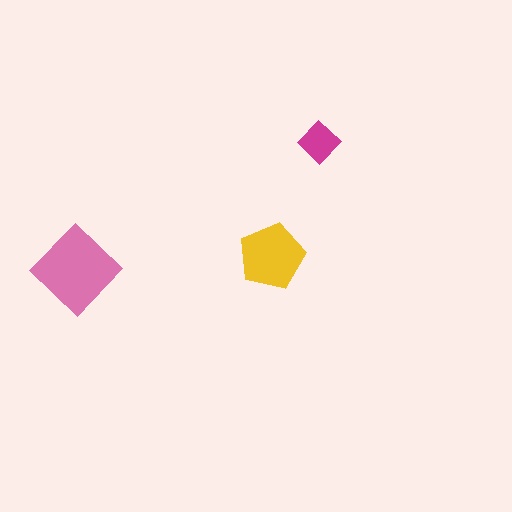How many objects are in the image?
There are 3 objects in the image.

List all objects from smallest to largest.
The magenta diamond, the yellow pentagon, the pink diamond.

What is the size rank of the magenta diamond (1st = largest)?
3rd.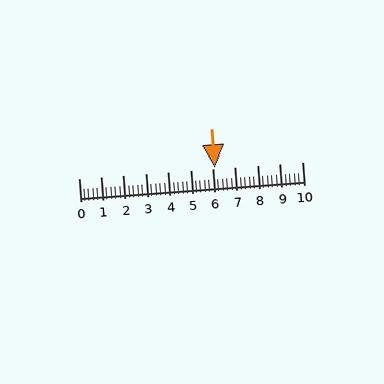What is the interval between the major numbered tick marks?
The major tick marks are spaced 1 units apart.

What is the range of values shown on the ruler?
The ruler shows values from 0 to 10.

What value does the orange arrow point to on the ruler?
The orange arrow points to approximately 6.1.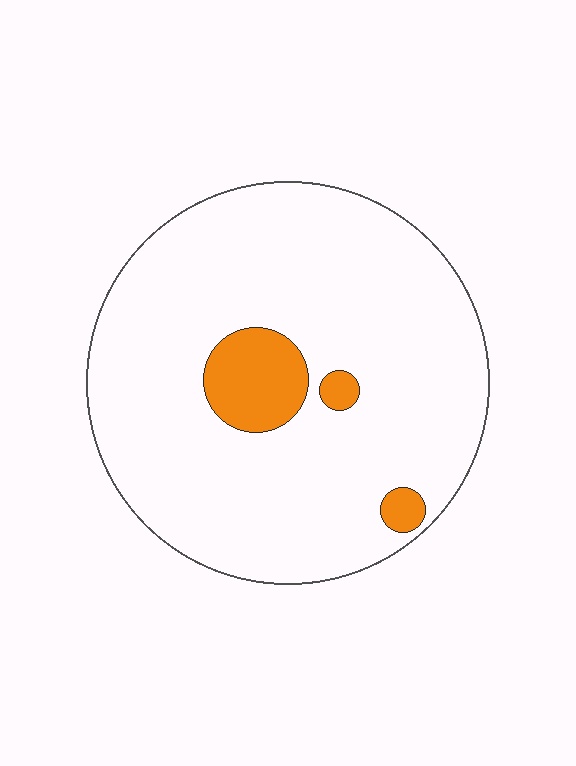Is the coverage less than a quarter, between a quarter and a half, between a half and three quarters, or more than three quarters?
Less than a quarter.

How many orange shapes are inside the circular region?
3.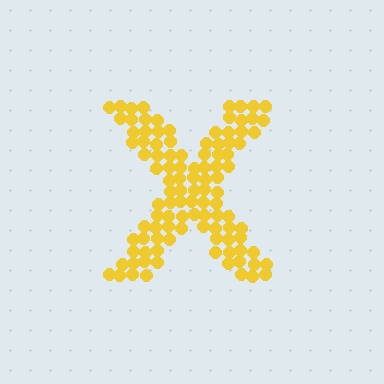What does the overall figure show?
The overall figure shows the letter X.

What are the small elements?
The small elements are circles.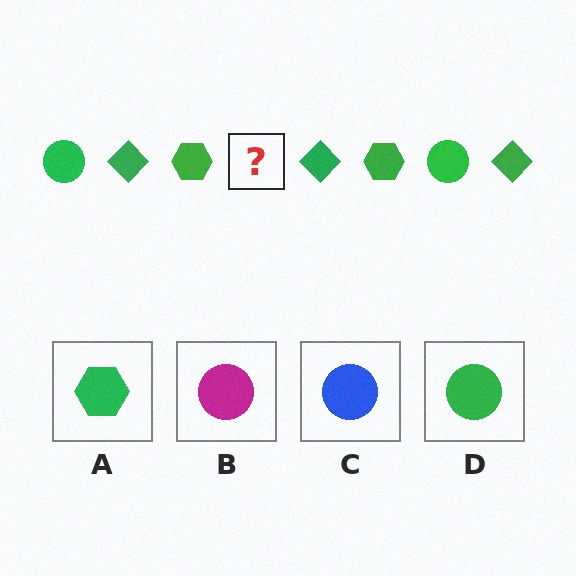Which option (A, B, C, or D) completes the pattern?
D.